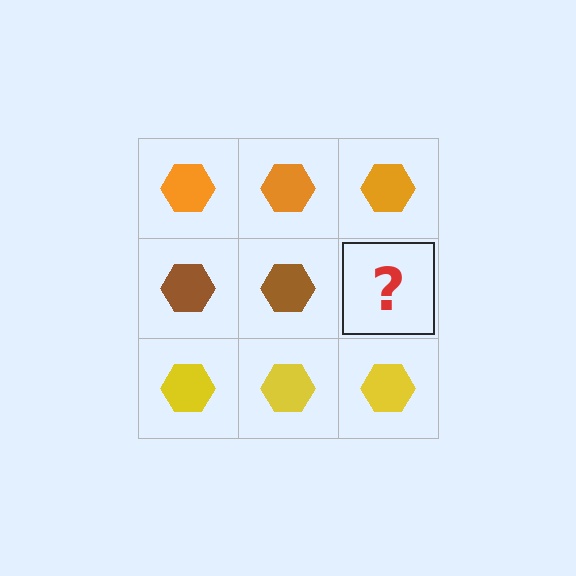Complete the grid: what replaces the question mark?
The question mark should be replaced with a brown hexagon.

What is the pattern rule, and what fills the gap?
The rule is that each row has a consistent color. The gap should be filled with a brown hexagon.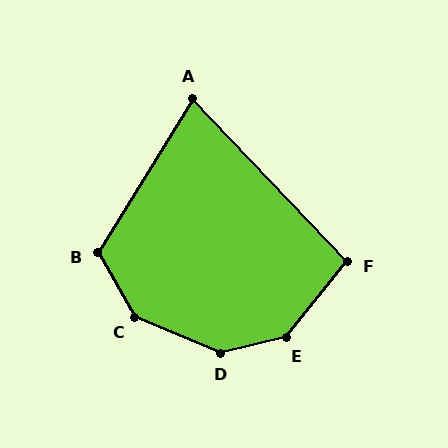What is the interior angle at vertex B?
Approximately 119 degrees (obtuse).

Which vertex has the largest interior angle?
D, at approximately 144 degrees.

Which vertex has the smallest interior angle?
A, at approximately 75 degrees.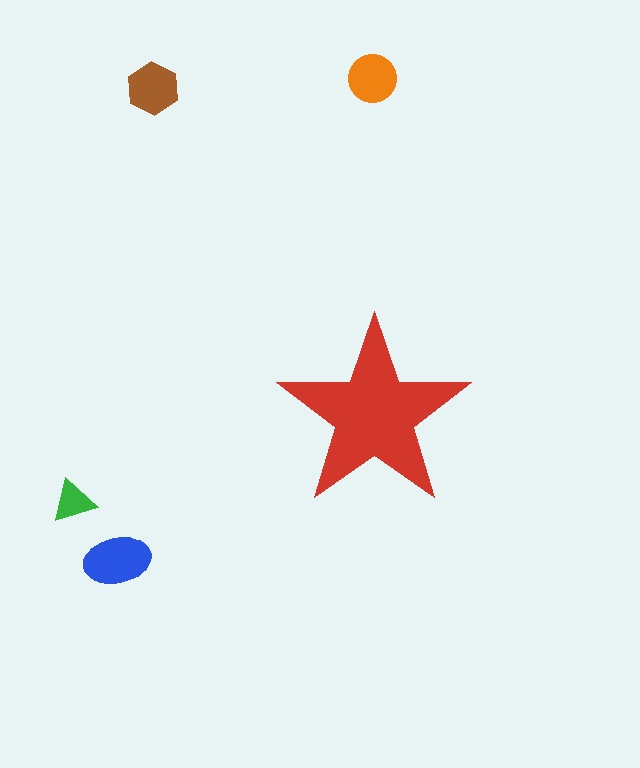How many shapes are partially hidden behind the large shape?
0 shapes are partially hidden.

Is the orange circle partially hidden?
No, the orange circle is fully visible.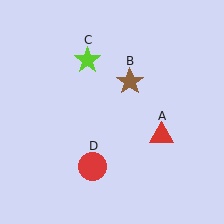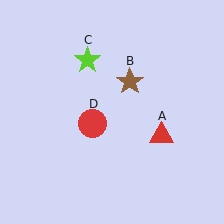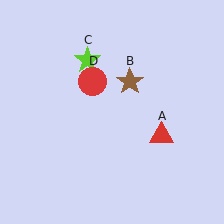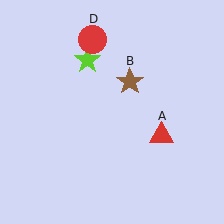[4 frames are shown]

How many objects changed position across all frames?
1 object changed position: red circle (object D).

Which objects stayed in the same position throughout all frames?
Red triangle (object A) and brown star (object B) and lime star (object C) remained stationary.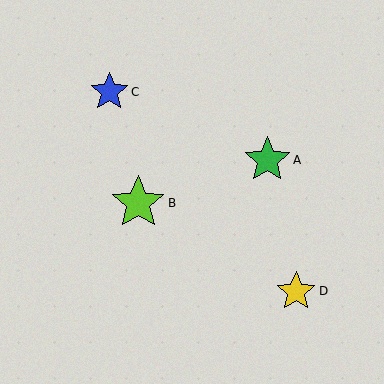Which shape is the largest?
The lime star (labeled B) is the largest.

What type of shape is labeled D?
Shape D is a yellow star.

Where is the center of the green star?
The center of the green star is at (267, 160).